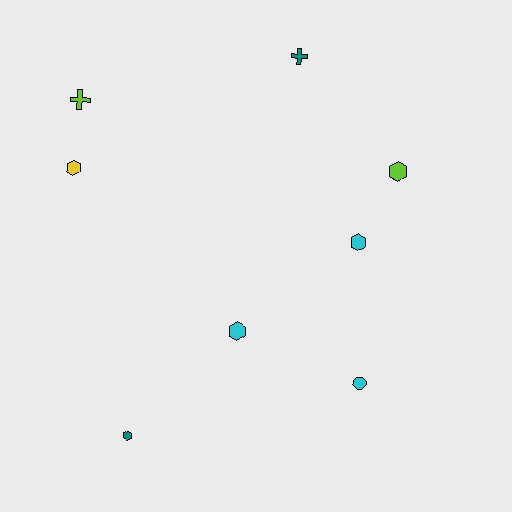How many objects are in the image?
There are 8 objects.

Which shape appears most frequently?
Hexagon, with 5 objects.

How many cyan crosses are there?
There are no cyan crosses.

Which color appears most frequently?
Cyan, with 3 objects.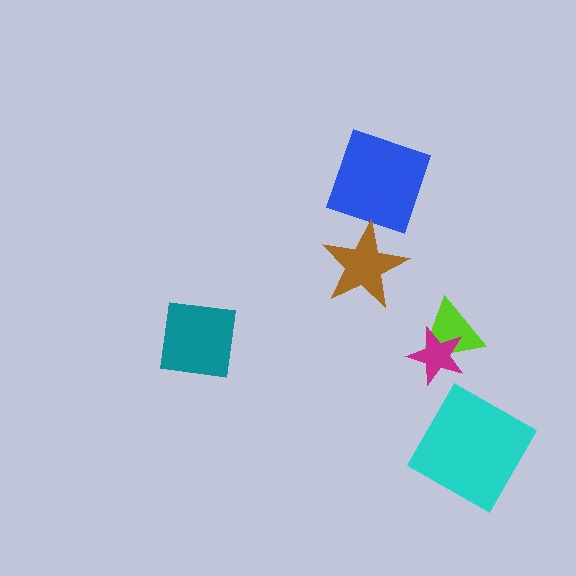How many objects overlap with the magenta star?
1 object overlaps with the magenta star.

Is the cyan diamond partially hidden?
No, no other shape covers it.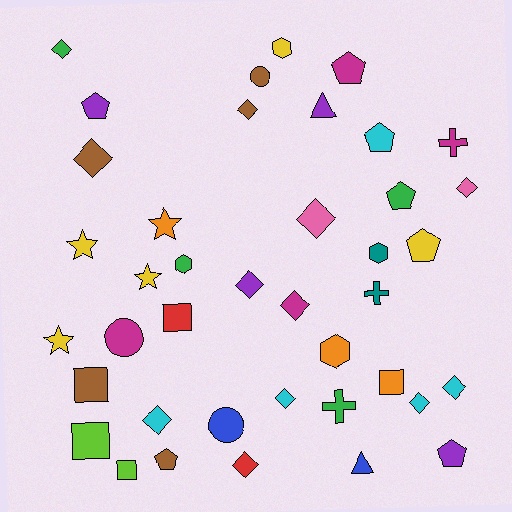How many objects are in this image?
There are 40 objects.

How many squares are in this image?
There are 5 squares.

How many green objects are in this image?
There are 4 green objects.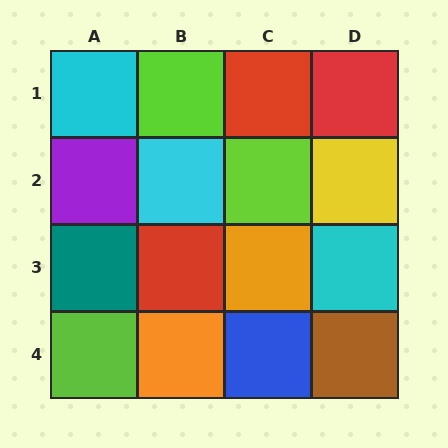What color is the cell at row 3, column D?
Cyan.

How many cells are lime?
3 cells are lime.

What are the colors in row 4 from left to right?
Lime, orange, blue, brown.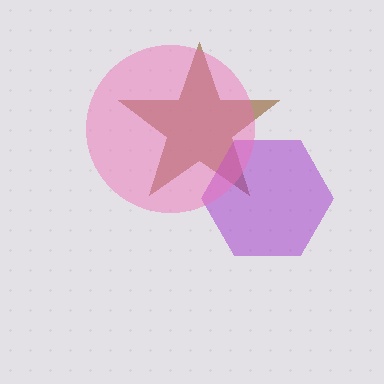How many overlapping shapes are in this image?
There are 3 overlapping shapes in the image.